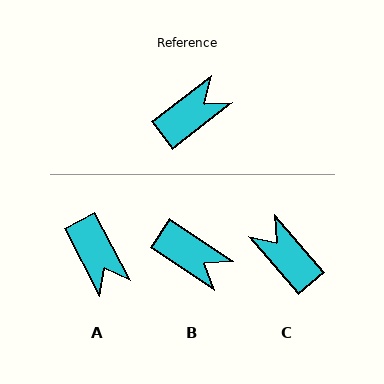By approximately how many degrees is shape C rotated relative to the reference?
Approximately 93 degrees counter-clockwise.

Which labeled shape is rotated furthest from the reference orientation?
A, about 100 degrees away.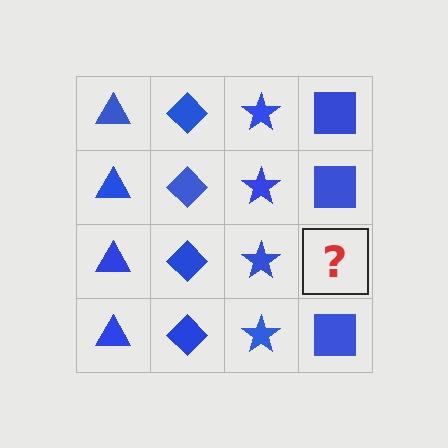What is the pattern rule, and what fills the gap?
The rule is that each column has a consistent shape. The gap should be filled with a blue square.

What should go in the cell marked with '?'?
The missing cell should contain a blue square.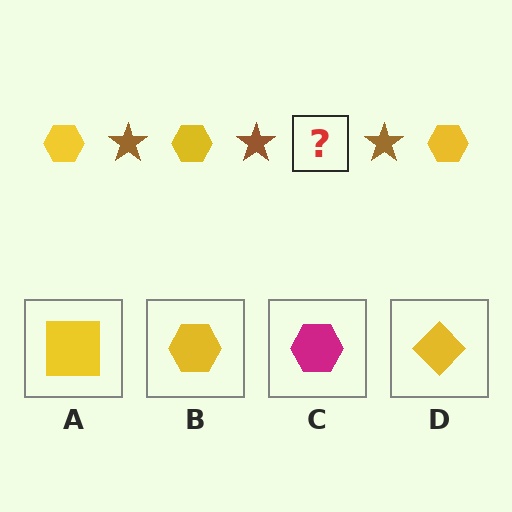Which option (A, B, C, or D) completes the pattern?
B.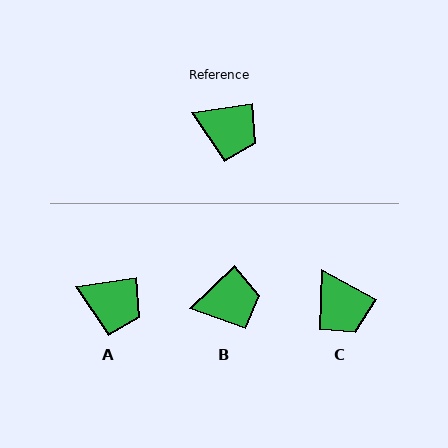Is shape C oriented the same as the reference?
No, it is off by about 37 degrees.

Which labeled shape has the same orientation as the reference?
A.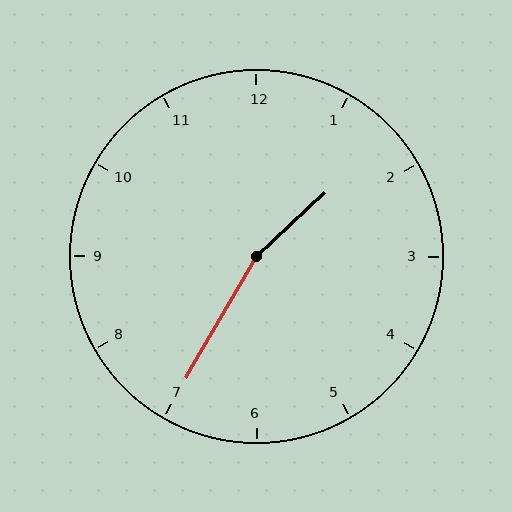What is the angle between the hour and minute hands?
Approximately 162 degrees.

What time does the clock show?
1:35.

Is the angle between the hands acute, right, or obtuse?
It is obtuse.